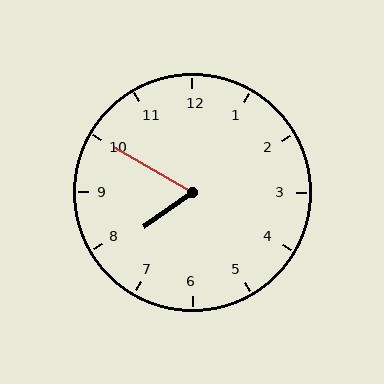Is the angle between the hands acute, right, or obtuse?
It is acute.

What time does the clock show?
7:50.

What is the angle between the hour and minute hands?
Approximately 65 degrees.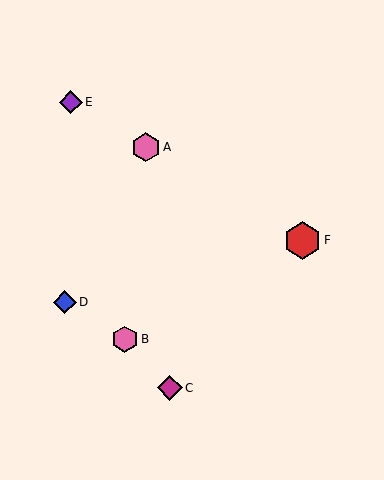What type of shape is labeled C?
Shape C is a magenta diamond.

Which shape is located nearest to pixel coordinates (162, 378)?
The magenta diamond (labeled C) at (170, 388) is nearest to that location.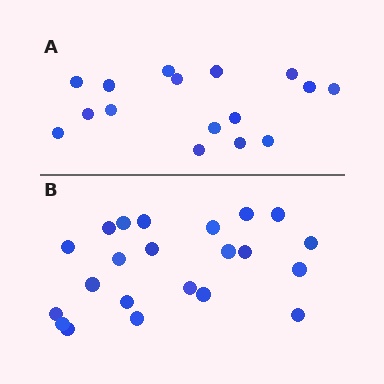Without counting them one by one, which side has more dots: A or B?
Region B (the bottom region) has more dots.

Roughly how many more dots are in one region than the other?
Region B has about 6 more dots than region A.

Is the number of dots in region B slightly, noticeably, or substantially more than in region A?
Region B has noticeably more, but not dramatically so. The ratio is roughly 1.4 to 1.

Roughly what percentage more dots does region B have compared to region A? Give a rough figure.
About 40% more.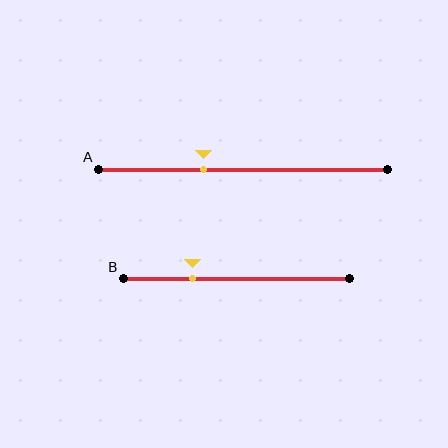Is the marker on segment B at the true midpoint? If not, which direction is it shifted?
No, the marker on segment B is shifted to the left by about 20% of the segment length.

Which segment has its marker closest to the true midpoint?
Segment A has its marker closest to the true midpoint.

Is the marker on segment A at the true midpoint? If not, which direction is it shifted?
No, the marker on segment A is shifted to the left by about 14% of the segment length.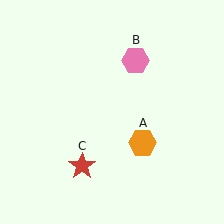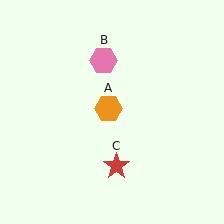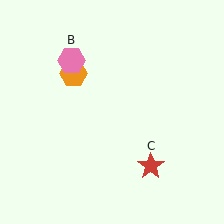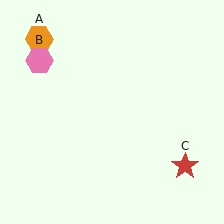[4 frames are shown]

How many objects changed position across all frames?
3 objects changed position: orange hexagon (object A), pink hexagon (object B), red star (object C).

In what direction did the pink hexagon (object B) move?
The pink hexagon (object B) moved left.